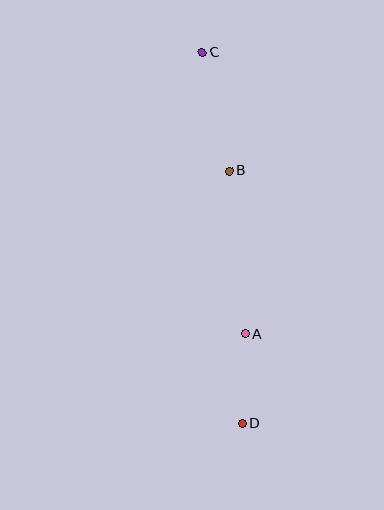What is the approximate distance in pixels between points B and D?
The distance between B and D is approximately 253 pixels.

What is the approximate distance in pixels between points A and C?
The distance between A and C is approximately 285 pixels.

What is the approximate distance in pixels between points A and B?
The distance between A and B is approximately 164 pixels.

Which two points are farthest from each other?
Points C and D are farthest from each other.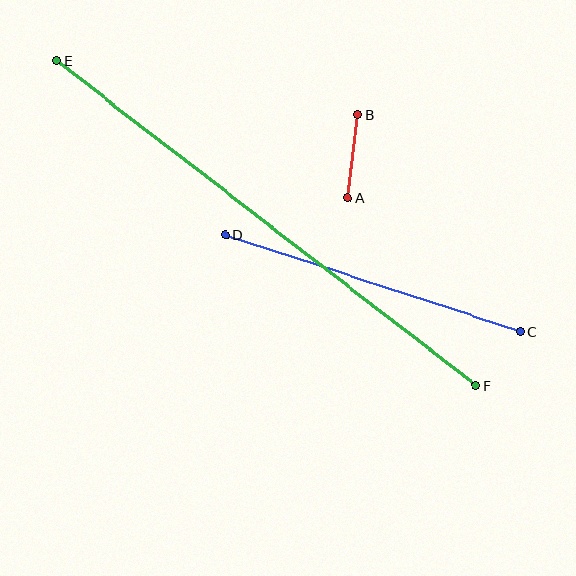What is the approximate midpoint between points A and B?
The midpoint is at approximately (353, 156) pixels.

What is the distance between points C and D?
The distance is approximately 310 pixels.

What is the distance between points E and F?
The distance is approximately 530 pixels.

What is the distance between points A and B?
The distance is approximately 84 pixels.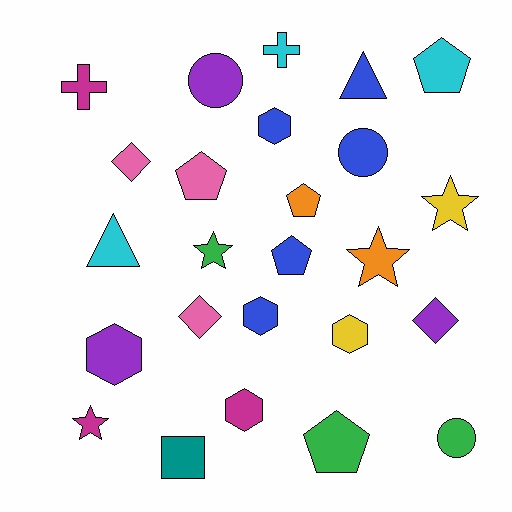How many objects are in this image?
There are 25 objects.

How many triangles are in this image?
There are 2 triangles.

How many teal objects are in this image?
There is 1 teal object.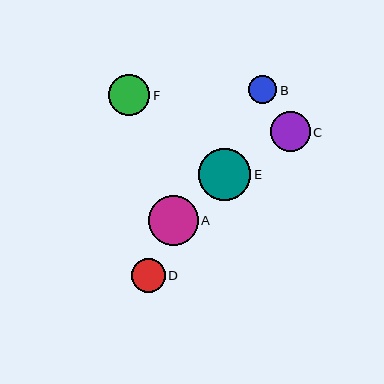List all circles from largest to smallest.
From largest to smallest: E, A, F, C, D, B.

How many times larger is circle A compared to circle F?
Circle A is approximately 1.2 times the size of circle F.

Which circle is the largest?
Circle E is the largest with a size of approximately 53 pixels.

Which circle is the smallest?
Circle B is the smallest with a size of approximately 29 pixels.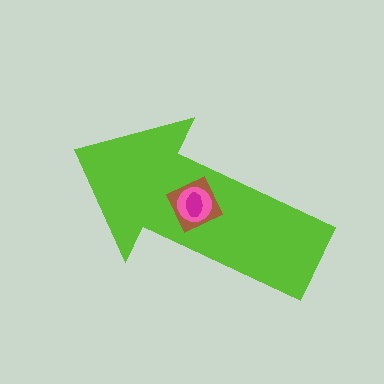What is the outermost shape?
The lime arrow.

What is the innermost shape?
The magenta ellipse.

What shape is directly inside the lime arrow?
The brown square.